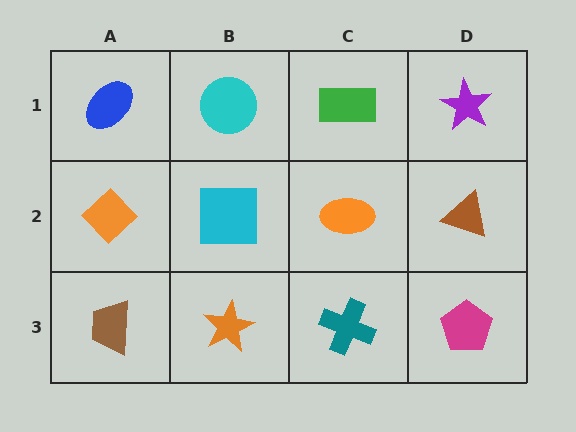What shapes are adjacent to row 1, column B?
A cyan square (row 2, column B), a blue ellipse (row 1, column A), a green rectangle (row 1, column C).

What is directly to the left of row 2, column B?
An orange diamond.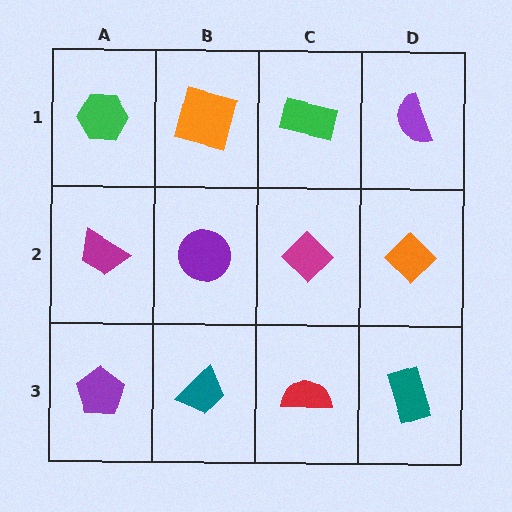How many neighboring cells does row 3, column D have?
2.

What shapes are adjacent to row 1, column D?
An orange diamond (row 2, column D), a green rectangle (row 1, column C).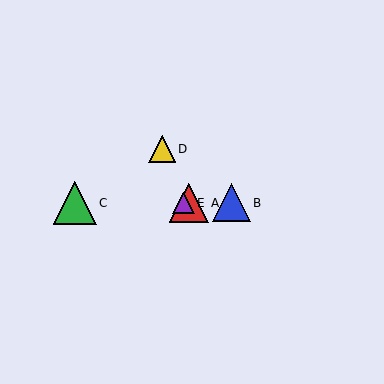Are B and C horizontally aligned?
Yes, both are at y≈203.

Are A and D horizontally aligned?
No, A is at y≈203 and D is at y≈149.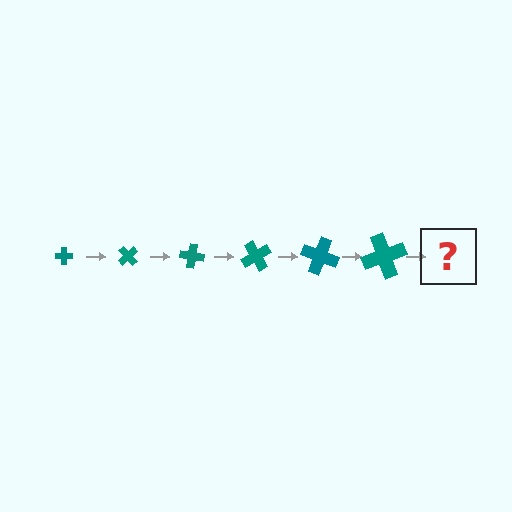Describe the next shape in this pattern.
It should be a cross, larger than the previous one and rotated 300 degrees from the start.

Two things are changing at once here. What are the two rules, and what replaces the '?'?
The two rules are that the cross grows larger each step and it rotates 50 degrees each step. The '?' should be a cross, larger than the previous one and rotated 300 degrees from the start.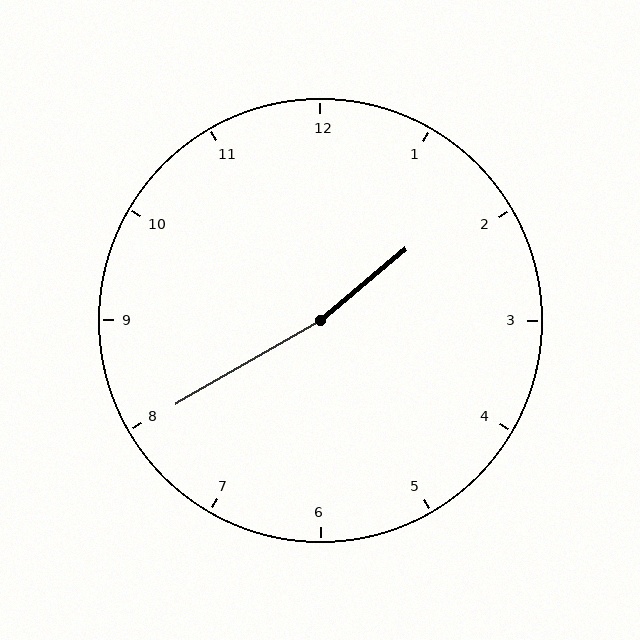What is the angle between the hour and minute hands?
Approximately 170 degrees.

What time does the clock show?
1:40.